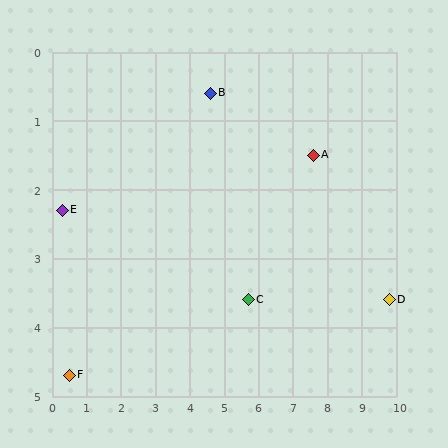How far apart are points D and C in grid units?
Points D and C are about 4.1 grid units apart.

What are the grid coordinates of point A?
Point A is at approximately (7.6, 1.5).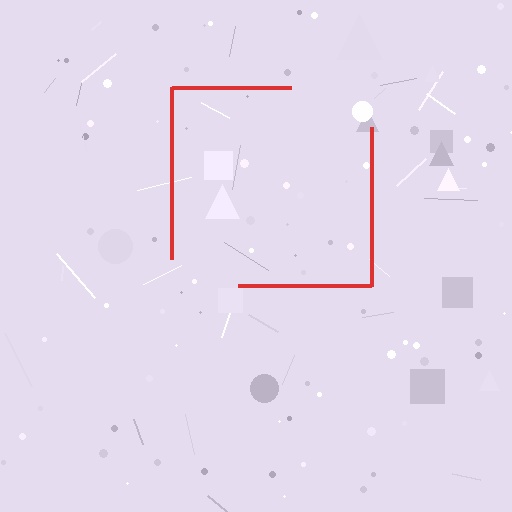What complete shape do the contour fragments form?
The contour fragments form a square.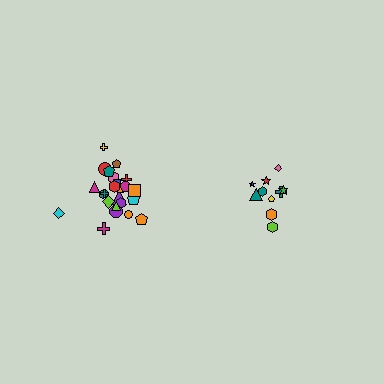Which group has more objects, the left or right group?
The left group.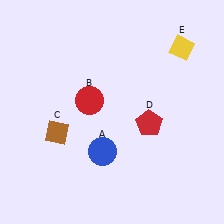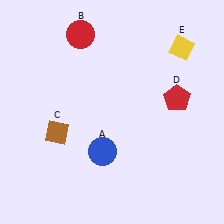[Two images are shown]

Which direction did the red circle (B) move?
The red circle (B) moved up.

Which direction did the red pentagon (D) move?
The red pentagon (D) moved right.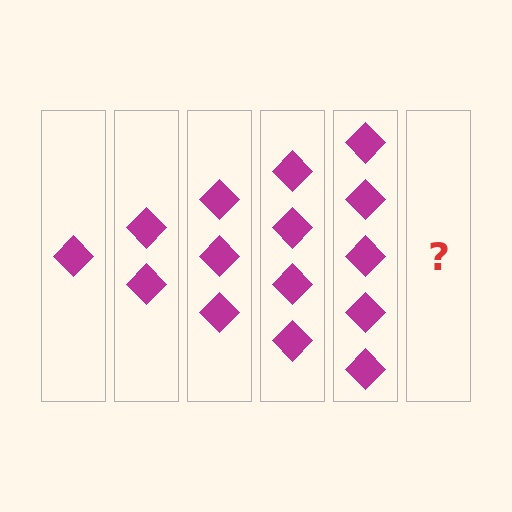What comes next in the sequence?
The next element should be 6 diamonds.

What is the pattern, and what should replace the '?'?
The pattern is that each step adds one more diamond. The '?' should be 6 diamonds.